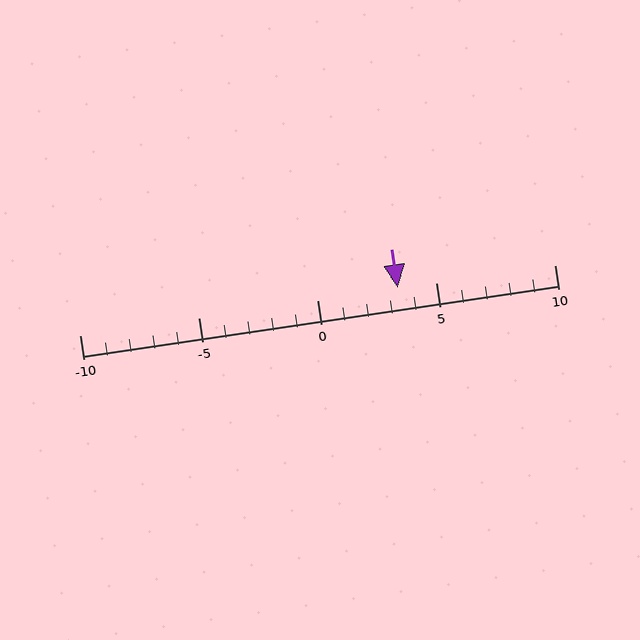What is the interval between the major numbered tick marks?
The major tick marks are spaced 5 units apart.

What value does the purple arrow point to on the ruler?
The purple arrow points to approximately 3.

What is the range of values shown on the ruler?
The ruler shows values from -10 to 10.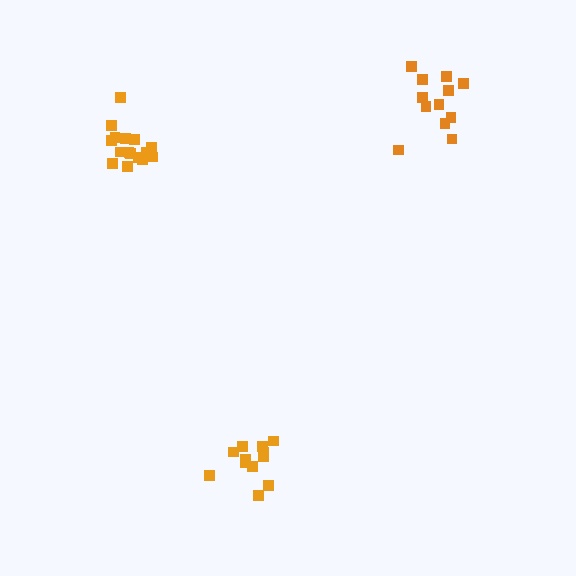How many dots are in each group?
Group 1: 12 dots, Group 2: 12 dots, Group 3: 16 dots (40 total).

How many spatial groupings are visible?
There are 3 spatial groupings.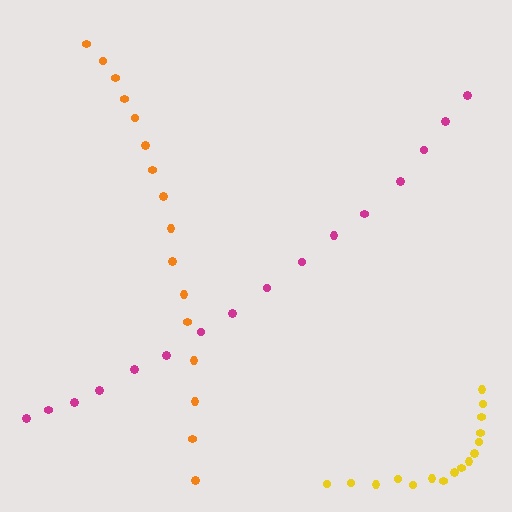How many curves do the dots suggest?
There are 3 distinct paths.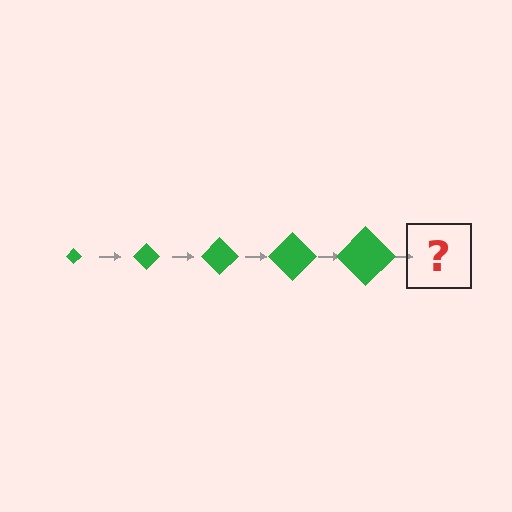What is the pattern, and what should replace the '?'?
The pattern is that the diamond gets progressively larger each step. The '?' should be a green diamond, larger than the previous one.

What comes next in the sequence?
The next element should be a green diamond, larger than the previous one.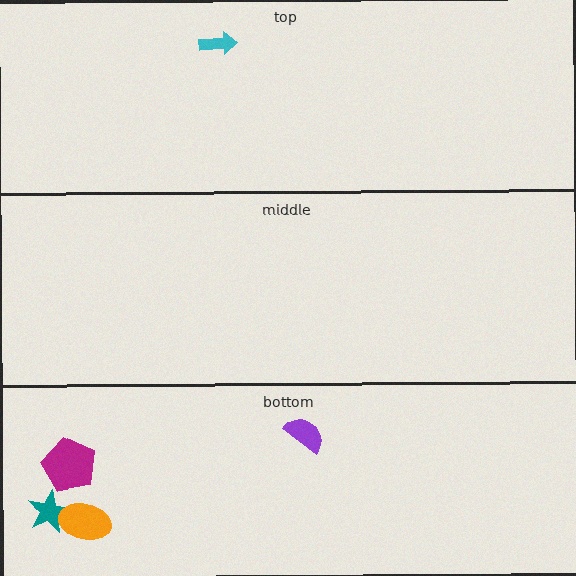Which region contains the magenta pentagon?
The bottom region.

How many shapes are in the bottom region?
4.